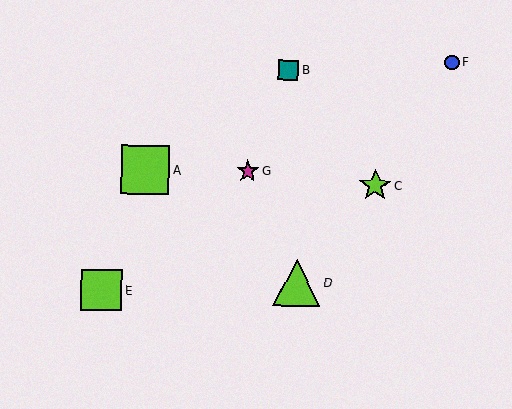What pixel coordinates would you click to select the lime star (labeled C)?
Click at (375, 185) to select the lime star C.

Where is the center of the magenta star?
The center of the magenta star is at (248, 171).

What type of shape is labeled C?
Shape C is a lime star.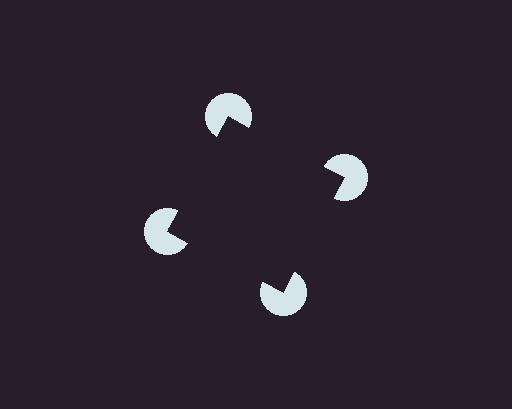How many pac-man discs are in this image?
There are 4 — one at each vertex of the illusory square.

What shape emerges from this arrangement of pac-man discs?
An illusory square — its edges are inferred from the aligned wedge cuts in the pac-man discs, not physically drawn.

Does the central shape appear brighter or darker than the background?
It typically appears slightly darker than the background, even though no actual brightness change is drawn.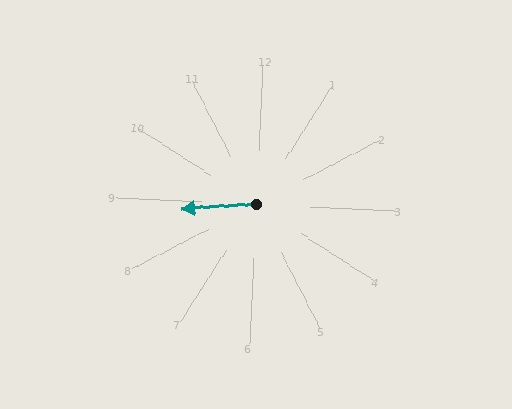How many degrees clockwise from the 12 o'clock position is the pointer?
Approximately 264 degrees.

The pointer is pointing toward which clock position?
Roughly 9 o'clock.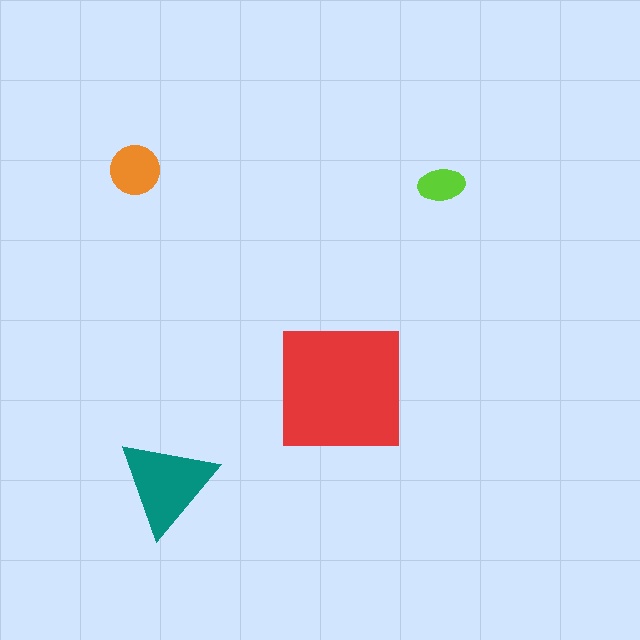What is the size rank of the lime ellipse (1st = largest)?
4th.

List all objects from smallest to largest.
The lime ellipse, the orange circle, the teal triangle, the red square.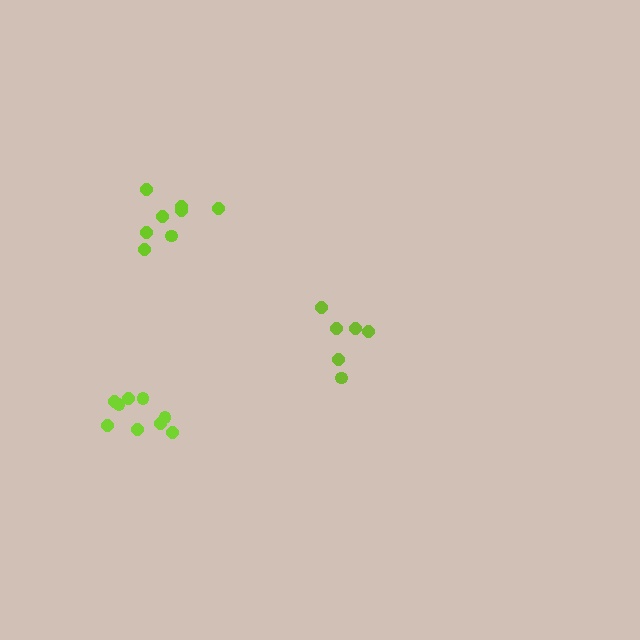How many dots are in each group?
Group 1: 6 dots, Group 2: 8 dots, Group 3: 9 dots (23 total).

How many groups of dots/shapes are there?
There are 3 groups.